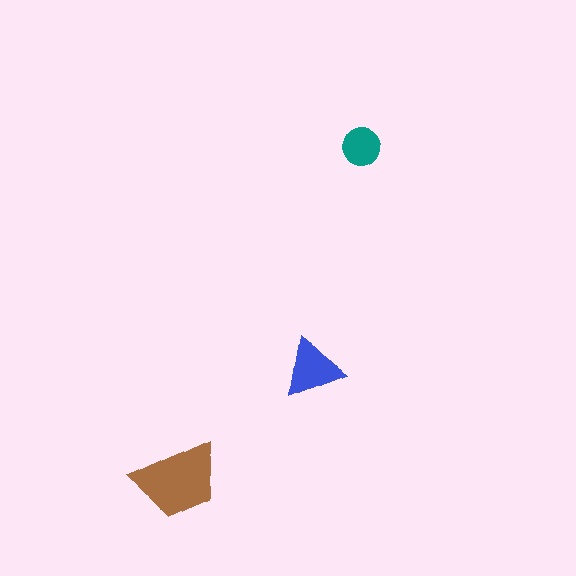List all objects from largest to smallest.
The brown trapezoid, the blue triangle, the teal circle.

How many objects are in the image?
There are 3 objects in the image.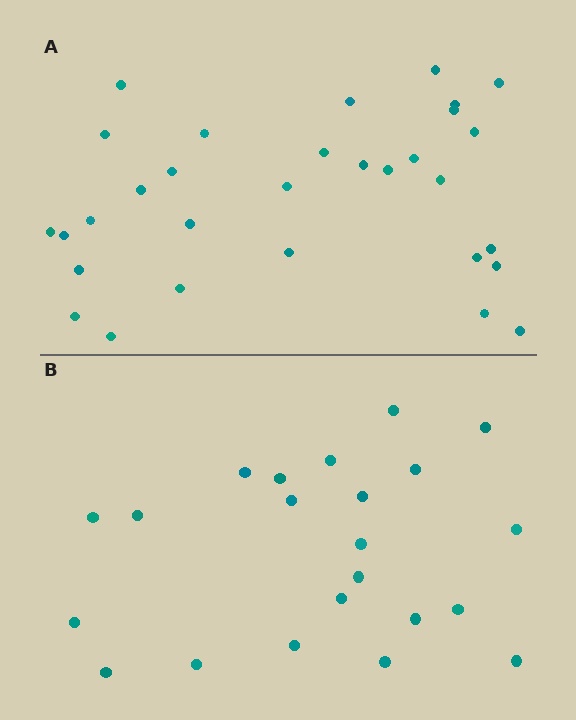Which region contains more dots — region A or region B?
Region A (the top region) has more dots.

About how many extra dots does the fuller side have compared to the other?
Region A has roughly 8 or so more dots than region B.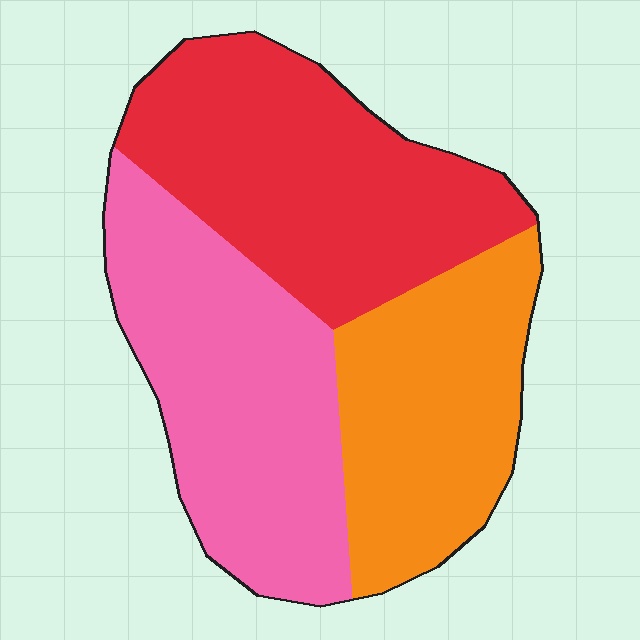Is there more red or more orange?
Red.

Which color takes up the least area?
Orange, at roughly 30%.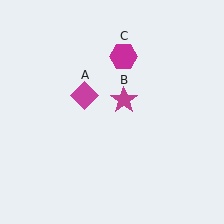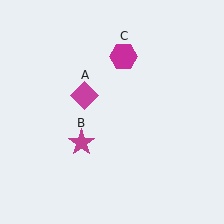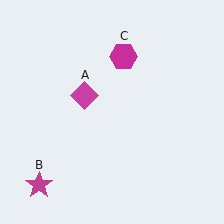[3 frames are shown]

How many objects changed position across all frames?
1 object changed position: magenta star (object B).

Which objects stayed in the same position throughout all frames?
Magenta diamond (object A) and magenta hexagon (object C) remained stationary.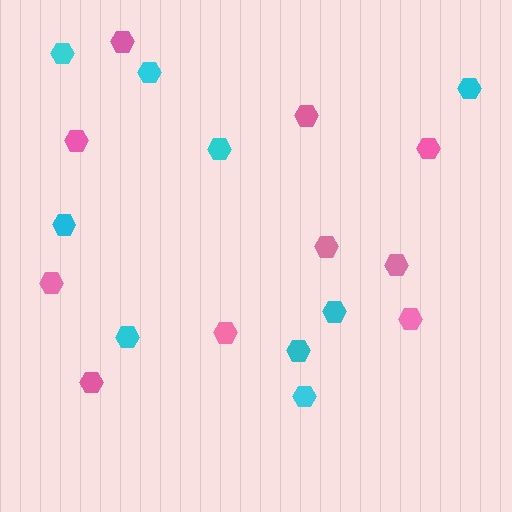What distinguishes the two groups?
There are 2 groups: one group of cyan hexagons (9) and one group of pink hexagons (10).